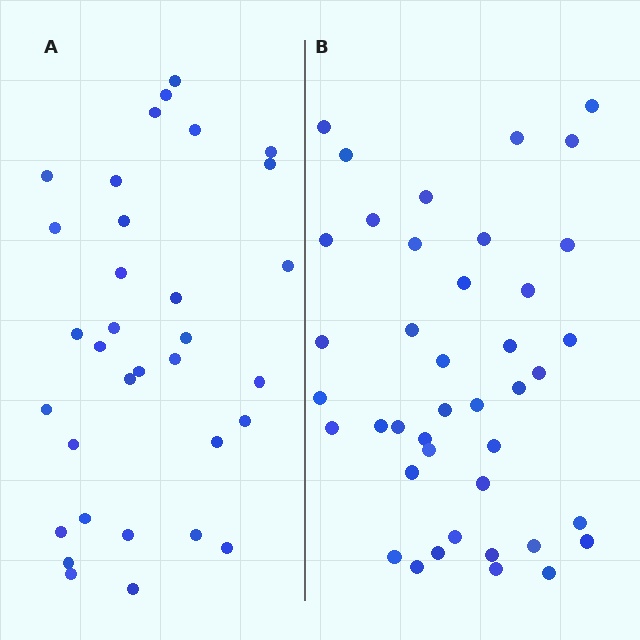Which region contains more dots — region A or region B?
Region B (the right region) has more dots.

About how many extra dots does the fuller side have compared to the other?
Region B has roughly 8 or so more dots than region A.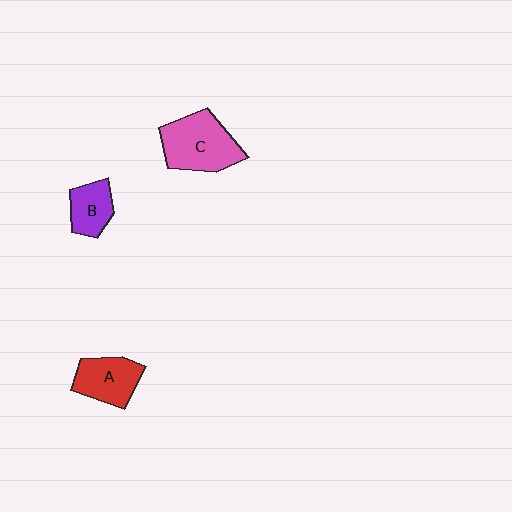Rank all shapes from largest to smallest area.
From largest to smallest: C (pink), A (red), B (purple).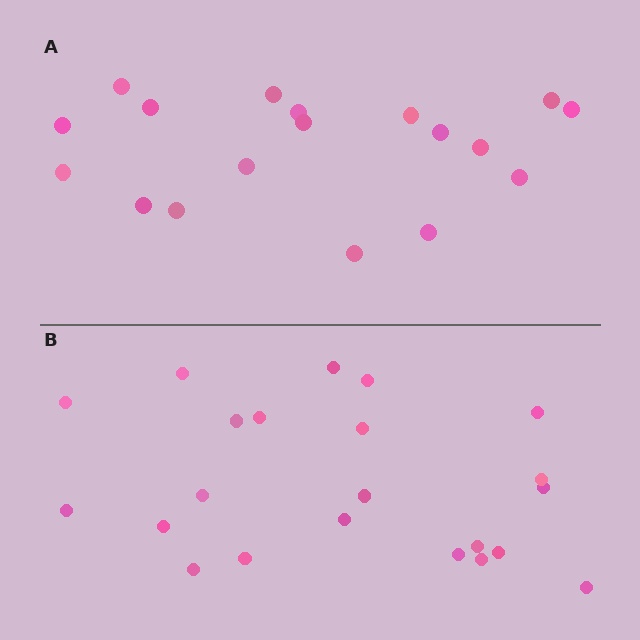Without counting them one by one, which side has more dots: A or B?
Region B (the bottom region) has more dots.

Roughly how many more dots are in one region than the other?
Region B has about 4 more dots than region A.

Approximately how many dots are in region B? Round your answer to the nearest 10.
About 20 dots. (The exact count is 22, which rounds to 20.)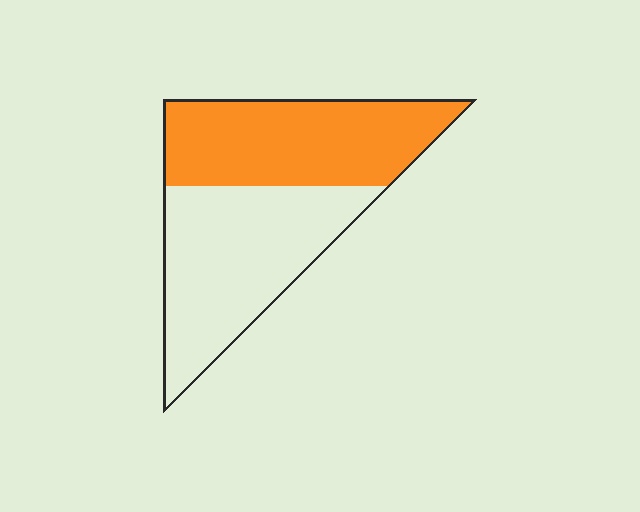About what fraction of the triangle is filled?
About one half (1/2).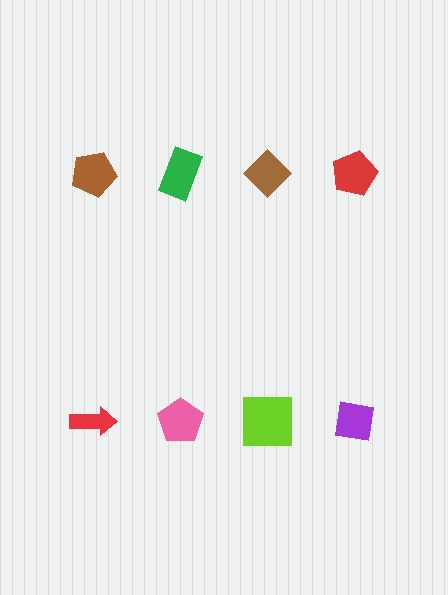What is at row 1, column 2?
A green rectangle.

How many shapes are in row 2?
4 shapes.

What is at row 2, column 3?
A lime square.